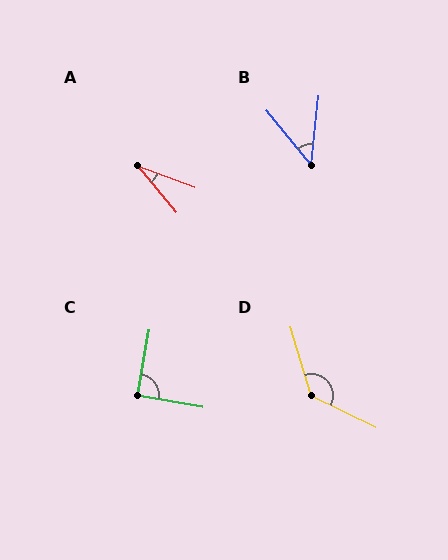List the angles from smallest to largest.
A (30°), B (45°), C (90°), D (133°).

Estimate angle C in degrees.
Approximately 90 degrees.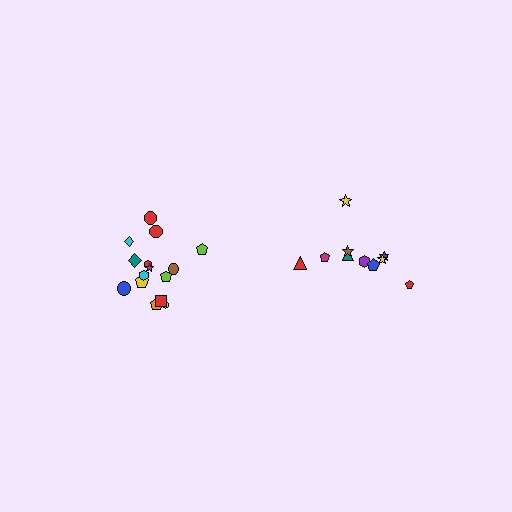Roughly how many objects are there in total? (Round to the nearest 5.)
Roughly 25 objects in total.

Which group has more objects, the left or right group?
The left group.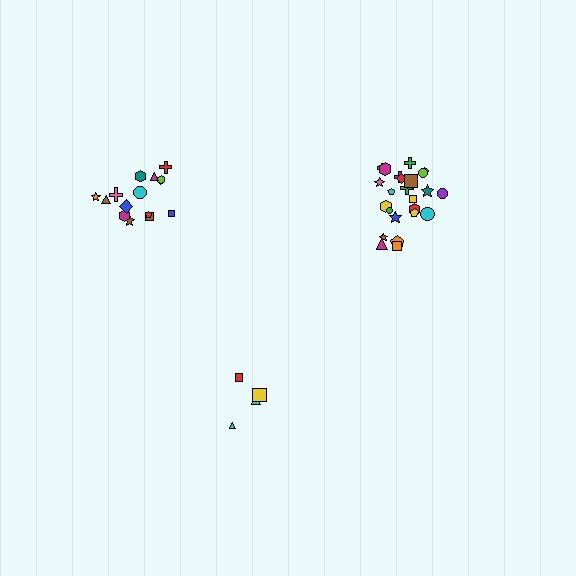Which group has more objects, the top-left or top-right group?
The top-right group.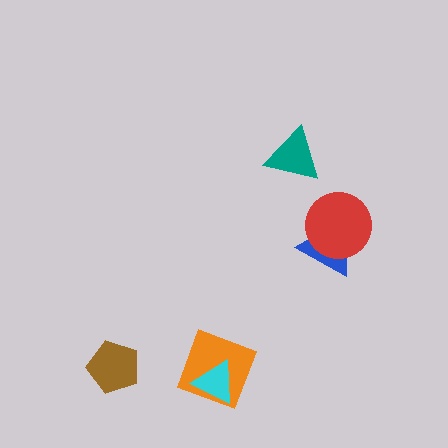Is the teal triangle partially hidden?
No, no other shape covers it.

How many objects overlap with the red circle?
1 object overlaps with the red circle.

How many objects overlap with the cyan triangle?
1 object overlaps with the cyan triangle.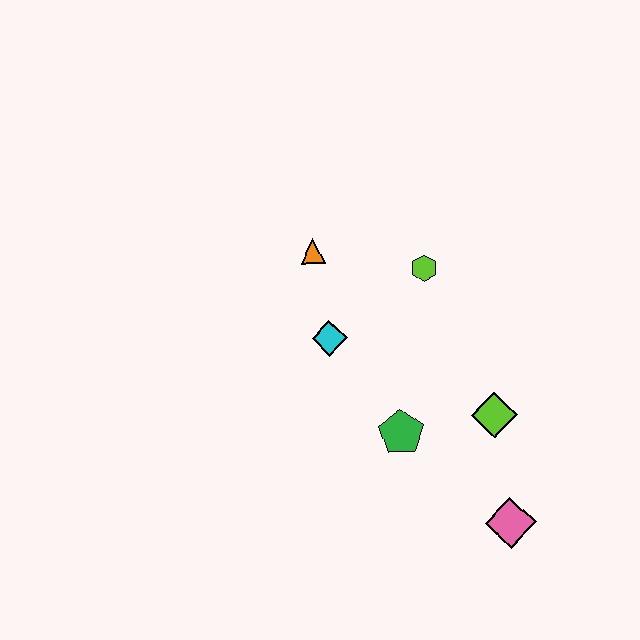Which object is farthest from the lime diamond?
The orange triangle is farthest from the lime diamond.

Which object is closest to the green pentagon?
The lime diamond is closest to the green pentagon.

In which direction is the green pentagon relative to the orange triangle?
The green pentagon is below the orange triangle.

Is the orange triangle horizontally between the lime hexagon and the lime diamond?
No